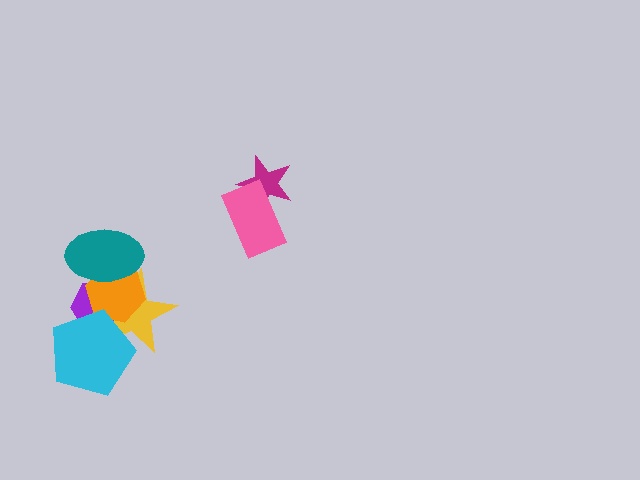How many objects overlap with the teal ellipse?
3 objects overlap with the teal ellipse.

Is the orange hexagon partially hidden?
Yes, it is partially covered by another shape.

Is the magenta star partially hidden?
Yes, it is partially covered by another shape.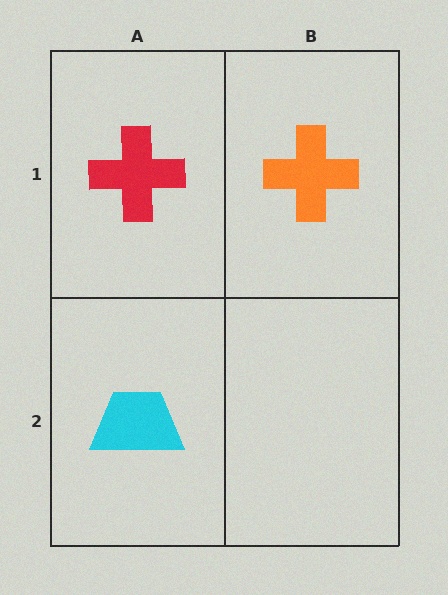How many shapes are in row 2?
1 shape.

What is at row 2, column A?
A cyan trapezoid.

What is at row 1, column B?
An orange cross.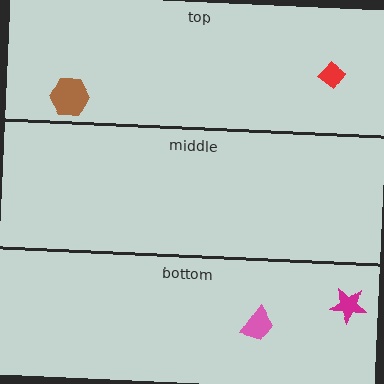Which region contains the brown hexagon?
The top region.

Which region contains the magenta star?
The bottom region.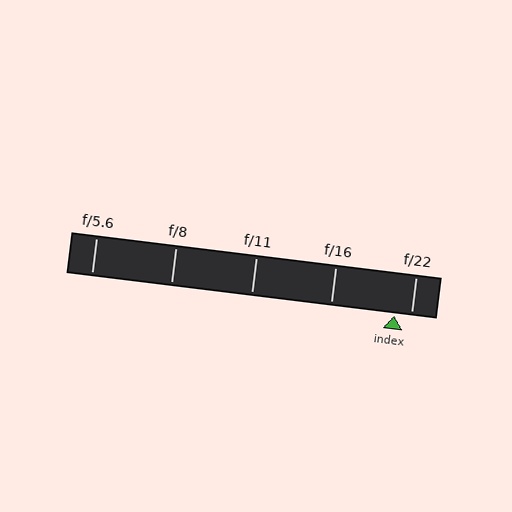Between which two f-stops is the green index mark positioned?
The index mark is between f/16 and f/22.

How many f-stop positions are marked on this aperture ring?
There are 5 f-stop positions marked.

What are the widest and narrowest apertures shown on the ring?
The widest aperture shown is f/5.6 and the narrowest is f/22.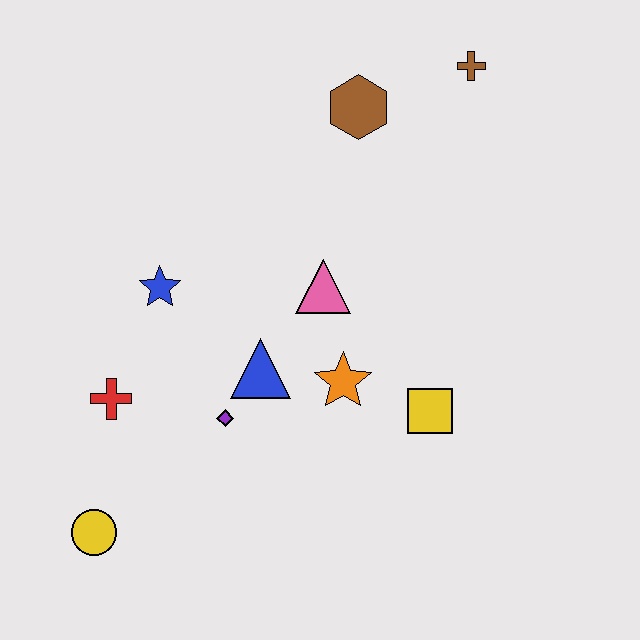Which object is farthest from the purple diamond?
The brown cross is farthest from the purple diamond.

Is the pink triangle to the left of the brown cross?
Yes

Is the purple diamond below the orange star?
Yes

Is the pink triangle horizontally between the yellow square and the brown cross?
No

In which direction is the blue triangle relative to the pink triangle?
The blue triangle is below the pink triangle.